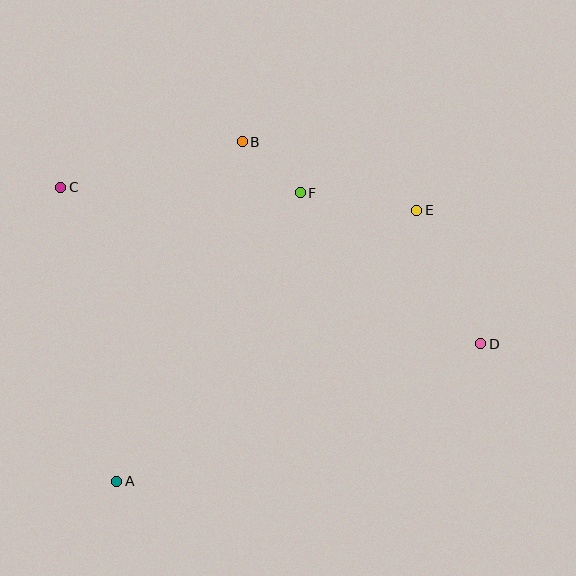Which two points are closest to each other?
Points B and F are closest to each other.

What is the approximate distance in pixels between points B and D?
The distance between B and D is approximately 312 pixels.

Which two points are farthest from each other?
Points C and D are farthest from each other.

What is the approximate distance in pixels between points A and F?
The distance between A and F is approximately 342 pixels.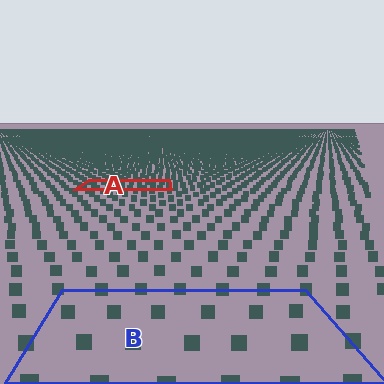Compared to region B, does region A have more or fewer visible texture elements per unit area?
Region A has more texture elements per unit area — they are packed more densely because it is farther away.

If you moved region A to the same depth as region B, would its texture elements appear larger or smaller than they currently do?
They would appear larger. At a closer depth, the same texture elements are projected at a bigger on-screen size.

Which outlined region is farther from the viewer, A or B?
Region A is farther from the viewer — the texture elements inside it appear smaller and more densely packed.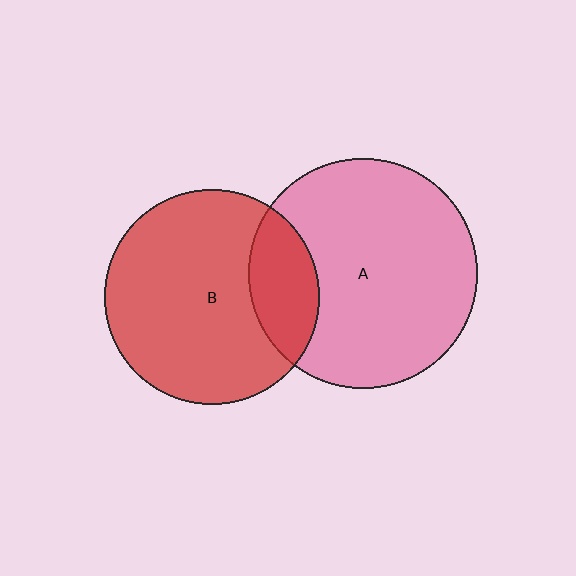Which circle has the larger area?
Circle A (pink).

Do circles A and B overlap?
Yes.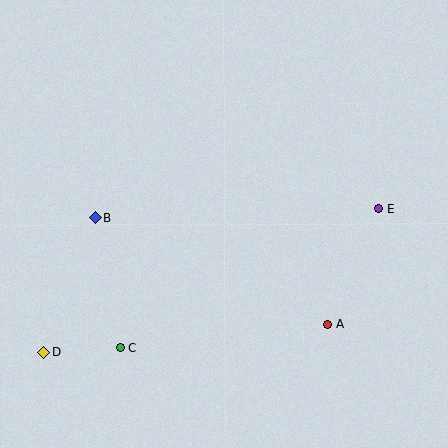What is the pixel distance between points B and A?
The distance between B and A is 256 pixels.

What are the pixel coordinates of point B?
Point B is at (95, 218).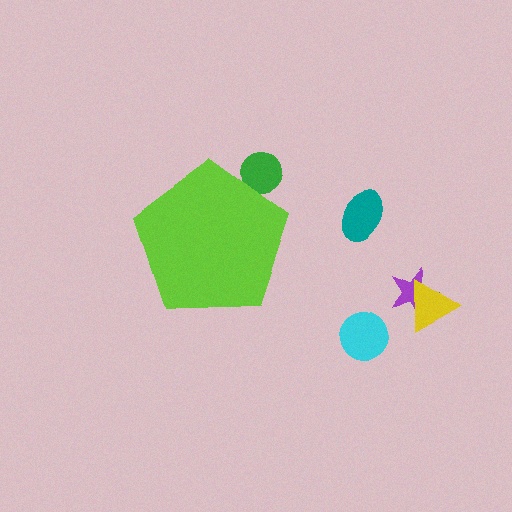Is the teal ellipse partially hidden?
No, the teal ellipse is fully visible.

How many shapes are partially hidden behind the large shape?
1 shape is partially hidden.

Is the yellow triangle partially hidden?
No, the yellow triangle is fully visible.